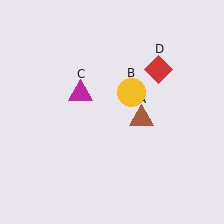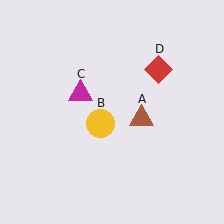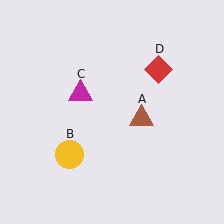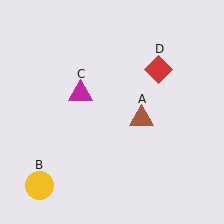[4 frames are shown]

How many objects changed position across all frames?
1 object changed position: yellow circle (object B).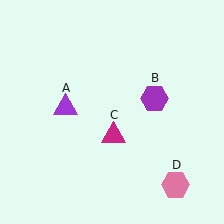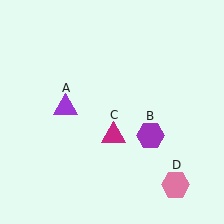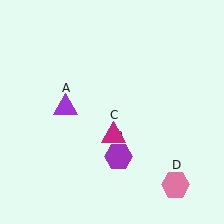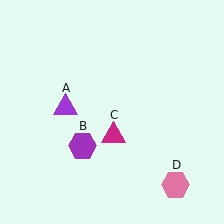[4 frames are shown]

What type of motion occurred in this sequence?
The purple hexagon (object B) rotated clockwise around the center of the scene.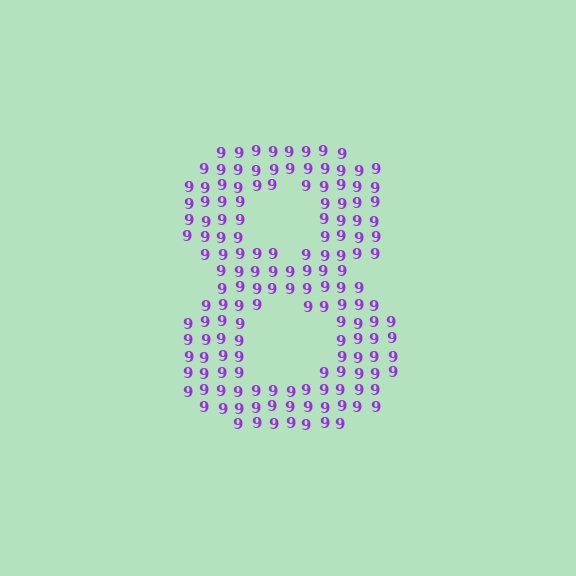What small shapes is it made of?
It is made of small digit 9's.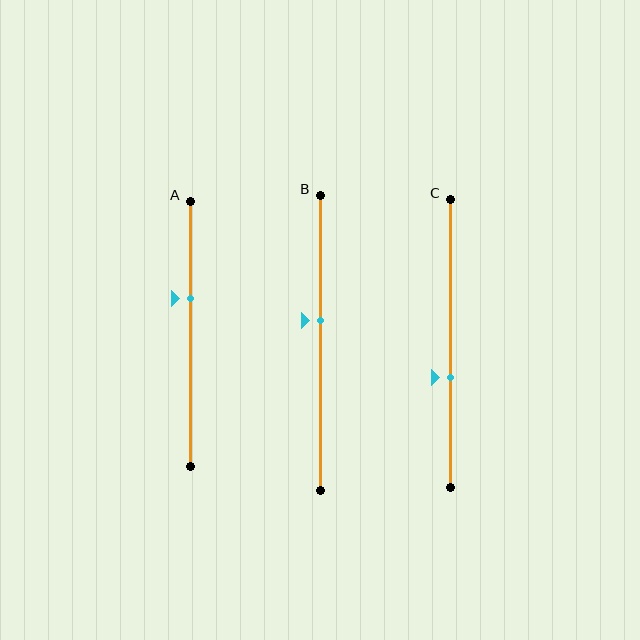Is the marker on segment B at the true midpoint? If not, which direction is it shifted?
No, the marker on segment B is shifted upward by about 8% of the segment length.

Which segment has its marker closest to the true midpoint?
Segment B has its marker closest to the true midpoint.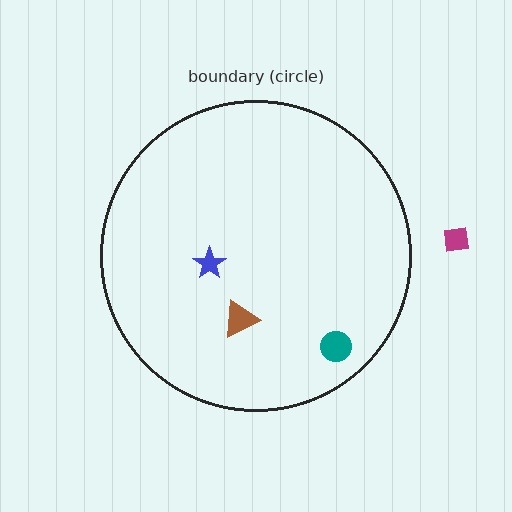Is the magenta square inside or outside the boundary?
Outside.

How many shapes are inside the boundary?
3 inside, 1 outside.